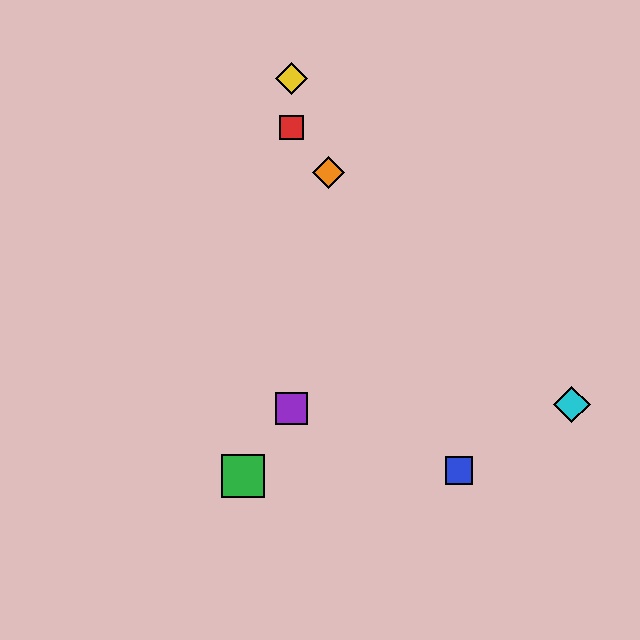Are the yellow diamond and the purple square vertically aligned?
Yes, both are at x≈292.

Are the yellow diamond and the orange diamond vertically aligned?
No, the yellow diamond is at x≈292 and the orange diamond is at x≈329.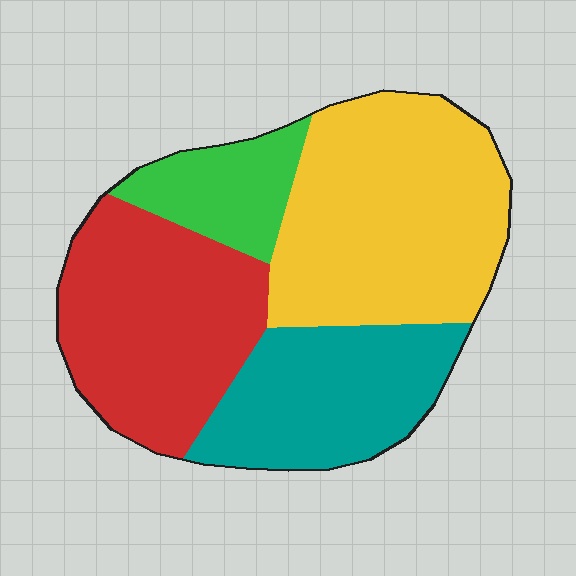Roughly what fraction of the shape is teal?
Teal takes up about one quarter (1/4) of the shape.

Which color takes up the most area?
Yellow, at roughly 35%.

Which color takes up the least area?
Green, at roughly 10%.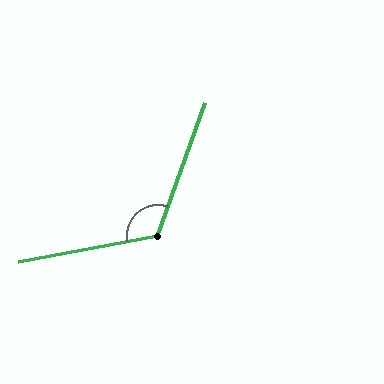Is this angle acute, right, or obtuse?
It is obtuse.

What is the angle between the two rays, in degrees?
Approximately 120 degrees.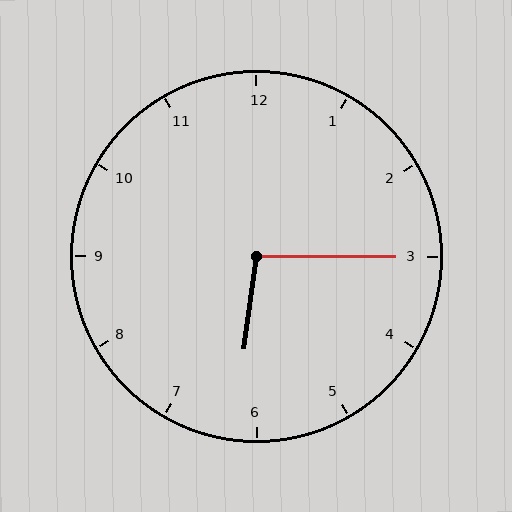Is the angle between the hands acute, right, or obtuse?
It is obtuse.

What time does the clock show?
6:15.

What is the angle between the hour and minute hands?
Approximately 98 degrees.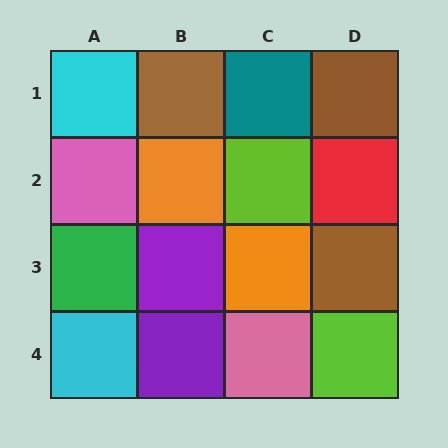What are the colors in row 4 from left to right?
Cyan, purple, pink, lime.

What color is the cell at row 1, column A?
Cyan.